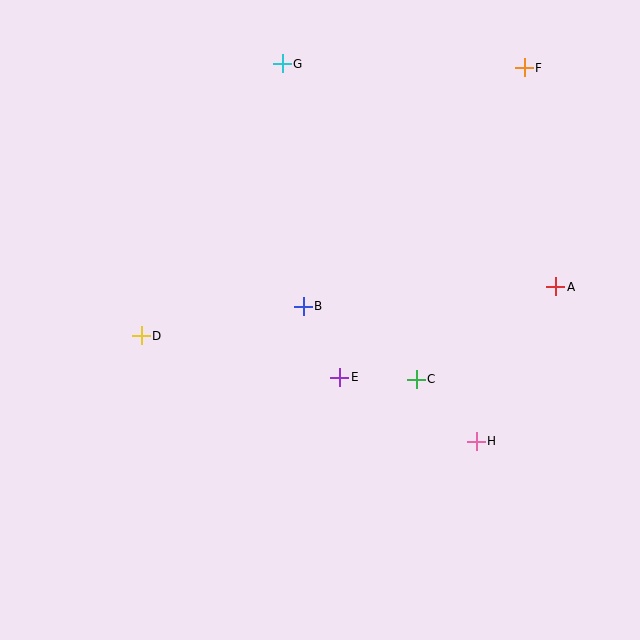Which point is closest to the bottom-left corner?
Point D is closest to the bottom-left corner.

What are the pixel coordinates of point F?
Point F is at (524, 68).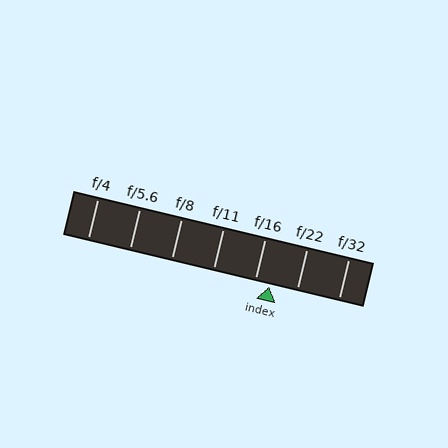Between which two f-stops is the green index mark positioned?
The index mark is between f/16 and f/22.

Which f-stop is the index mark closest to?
The index mark is closest to f/16.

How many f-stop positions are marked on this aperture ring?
There are 7 f-stop positions marked.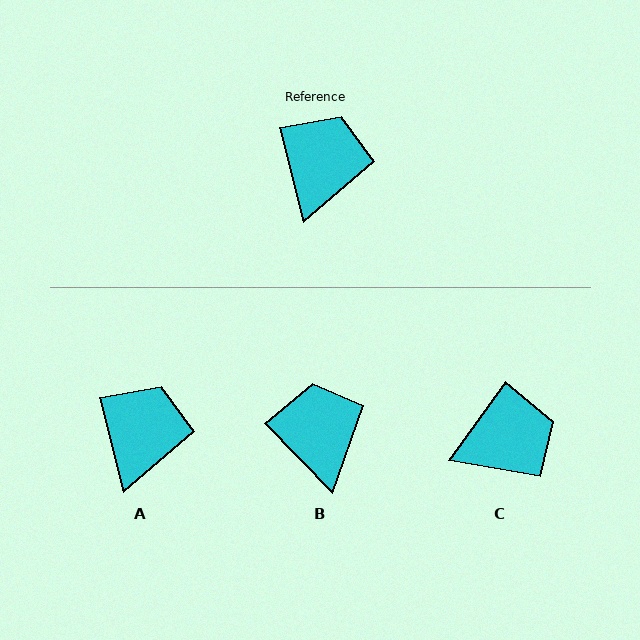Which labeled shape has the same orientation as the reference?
A.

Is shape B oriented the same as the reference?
No, it is off by about 30 degrees.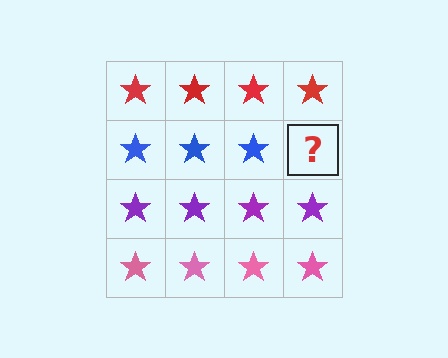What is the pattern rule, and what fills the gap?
The rule is that each row has a consistent color. The gap should be filled with a blue star.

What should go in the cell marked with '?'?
The missing cell should contain a blue star.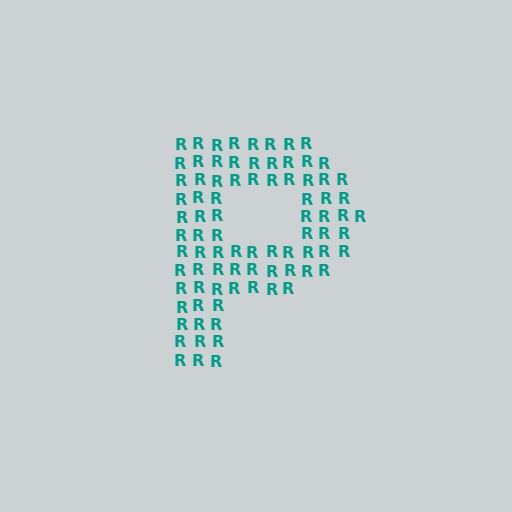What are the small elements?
The small elements are letter R's.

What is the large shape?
The large shape is the letter P.